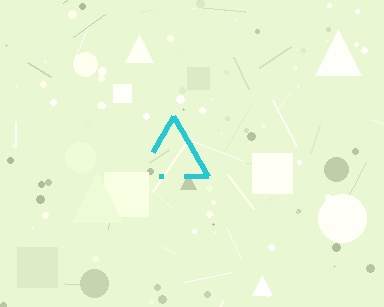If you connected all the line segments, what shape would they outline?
They would outline a triangle.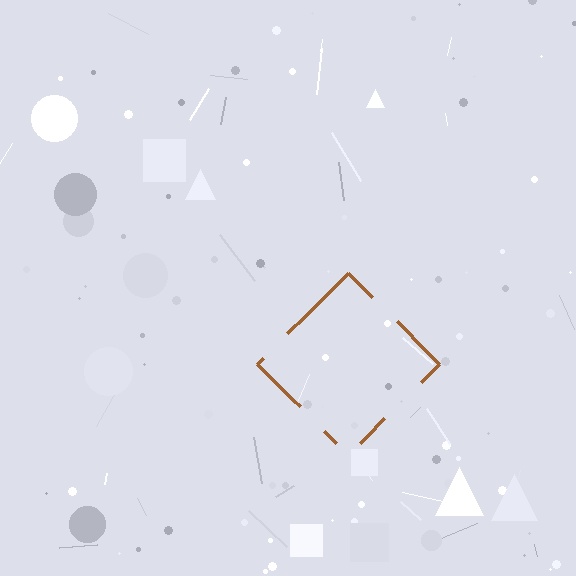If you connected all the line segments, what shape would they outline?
They would outline a diamond.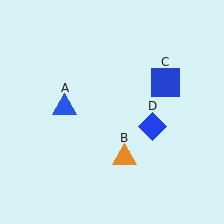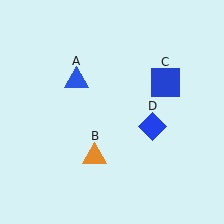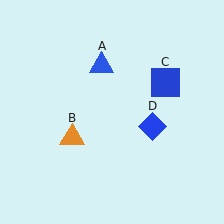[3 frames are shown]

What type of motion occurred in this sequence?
The blue triangle (object A), orange triangle (object B) rotated clockwise around the center of the scene.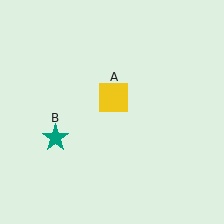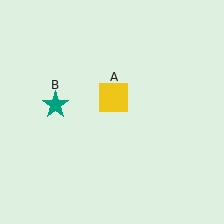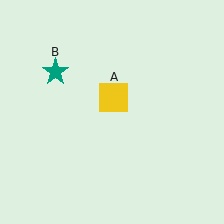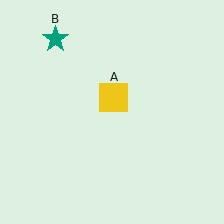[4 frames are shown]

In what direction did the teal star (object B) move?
The teal star (object B) moved up.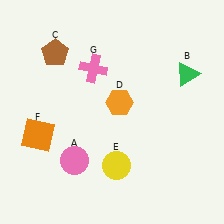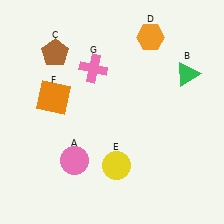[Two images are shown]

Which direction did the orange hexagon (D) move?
The orange hexagon (D) moved up.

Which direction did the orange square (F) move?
The orange square (F) moved up.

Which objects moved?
The objects that moved are: the orange hexagon (D), the orange square (F).